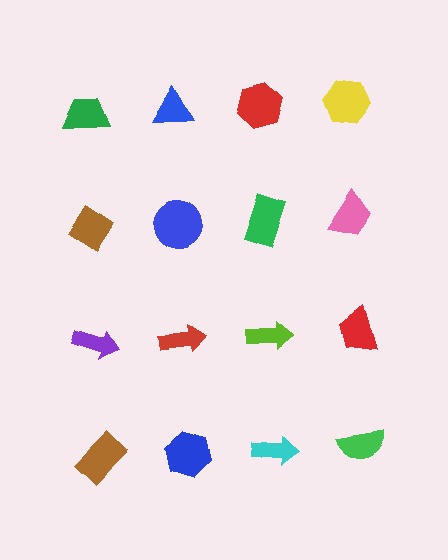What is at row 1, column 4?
A yellow hexagon.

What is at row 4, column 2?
A blue hexagon.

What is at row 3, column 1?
A purple arrow.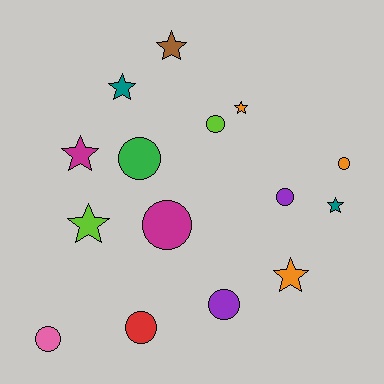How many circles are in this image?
There are 8 circles.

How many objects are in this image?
There are 15 objects.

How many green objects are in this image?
There is 1 green object.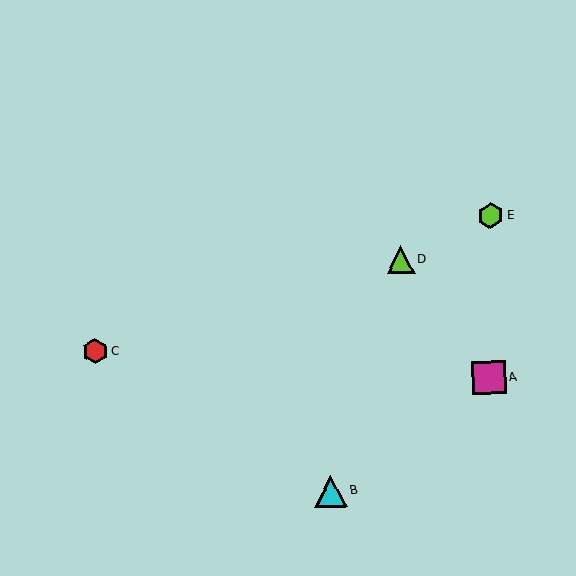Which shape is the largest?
The magenta square (labeled A) is the largest.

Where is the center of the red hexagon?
The center of the red hexagon is at (95, 351).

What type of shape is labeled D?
Shape D is a lime triangle.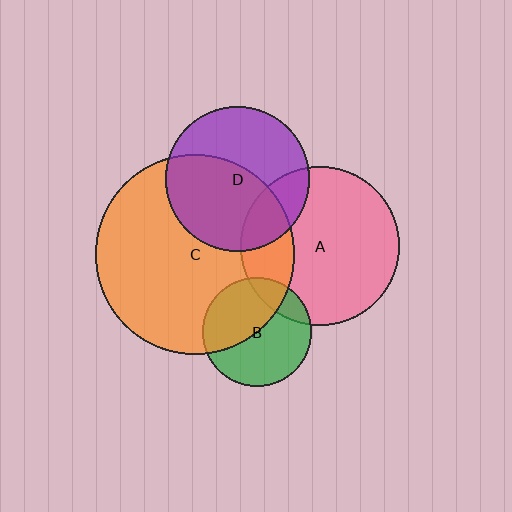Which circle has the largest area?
Circle C (orange).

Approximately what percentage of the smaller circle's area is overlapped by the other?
Approximately 55%.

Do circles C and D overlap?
Yes.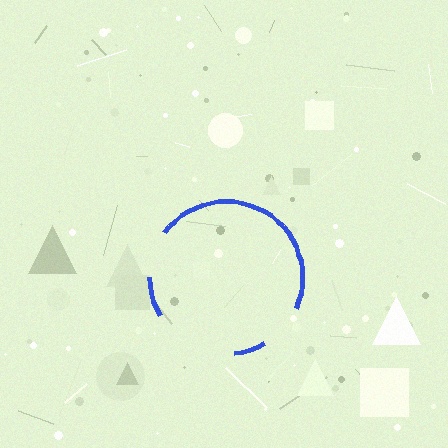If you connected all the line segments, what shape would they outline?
They would outline a circle.